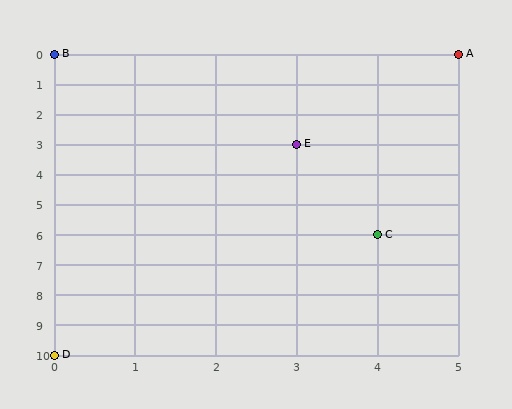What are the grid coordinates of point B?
Point B is at grid coordinates (0, 0).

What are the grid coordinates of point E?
Point E is at grid coordinates (3, 3).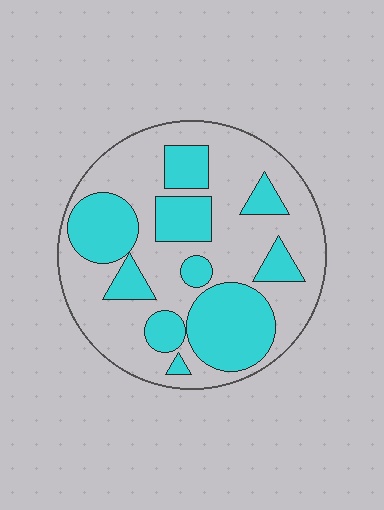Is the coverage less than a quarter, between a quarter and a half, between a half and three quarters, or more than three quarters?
Between a quarter and a half.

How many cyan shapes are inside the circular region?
10.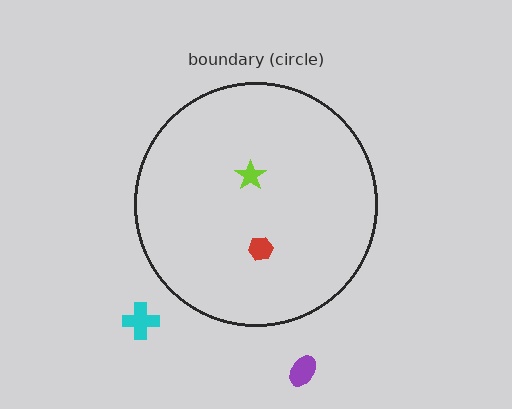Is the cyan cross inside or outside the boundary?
Outside.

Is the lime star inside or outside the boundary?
Inside.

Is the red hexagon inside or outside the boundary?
Inside.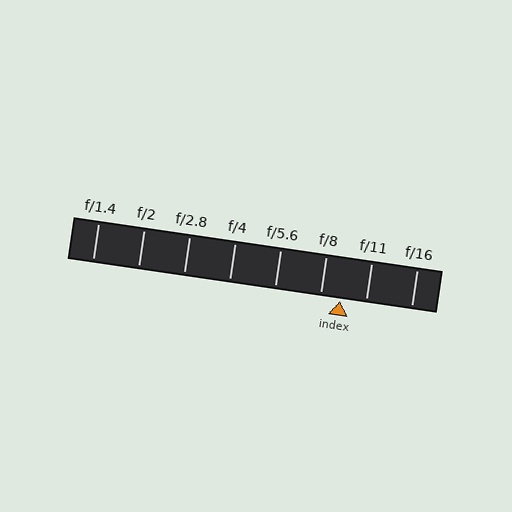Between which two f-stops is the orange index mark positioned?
The index mark is between f/8 and f/11.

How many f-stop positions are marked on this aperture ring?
There are 8 f-stop positions marked.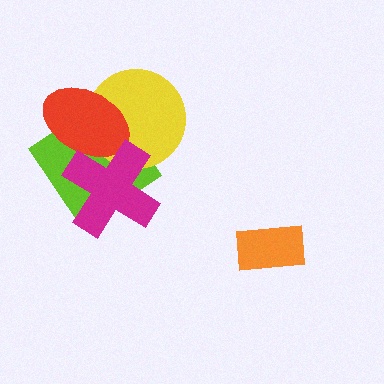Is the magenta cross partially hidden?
No, no other shape covers it.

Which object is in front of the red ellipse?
The magenta cross is in front of the red ellipse.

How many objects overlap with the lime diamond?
3 objects overlap with the lime diamond.